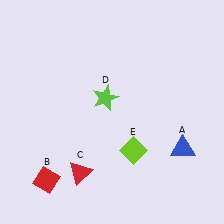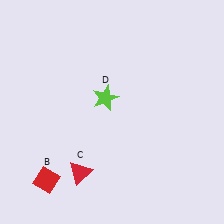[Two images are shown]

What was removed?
The lime diamond (E), the blue triangle (A) were removed in Image 2.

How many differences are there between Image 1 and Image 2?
There are 2 differences between the two images.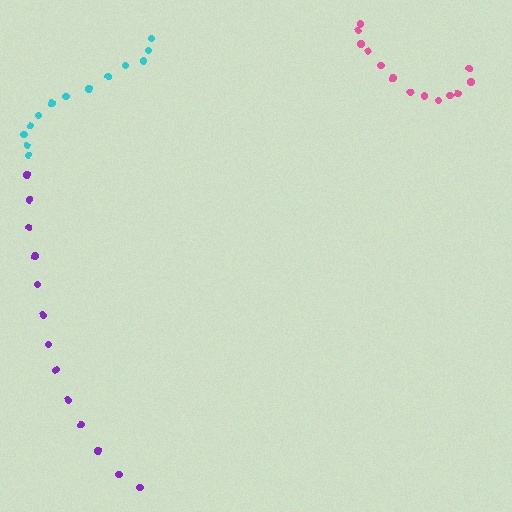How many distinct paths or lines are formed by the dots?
There are 3 distinct paths.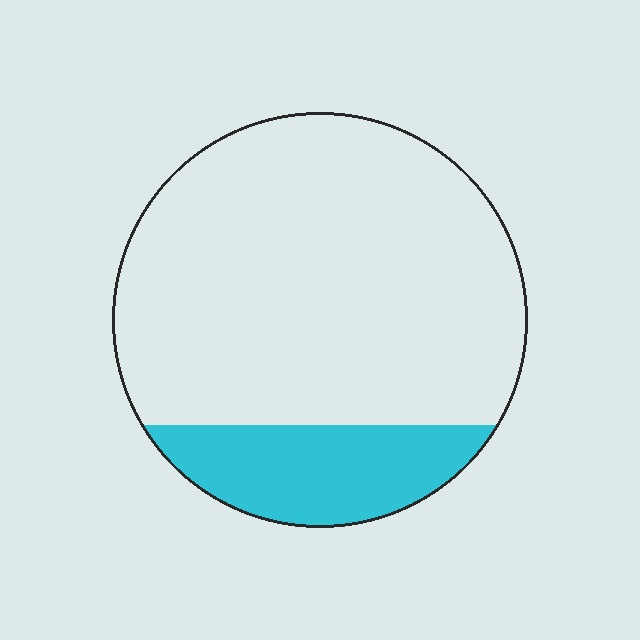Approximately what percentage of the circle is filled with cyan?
Approximately 20%.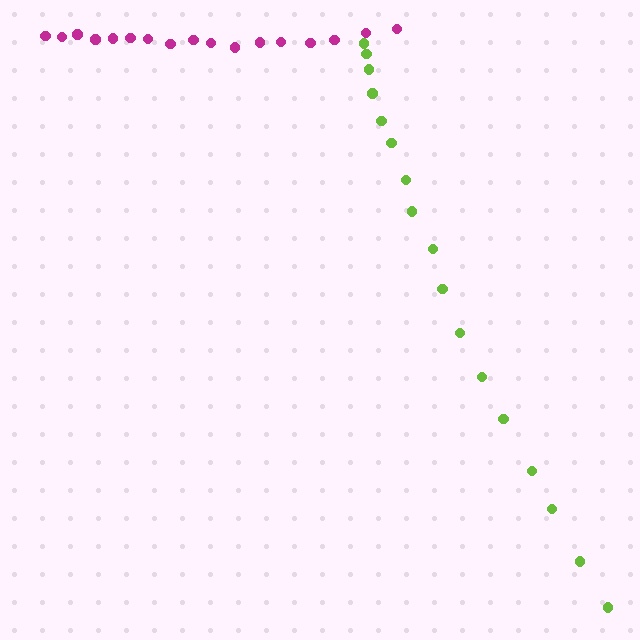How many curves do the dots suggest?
There are 2 distinct paths.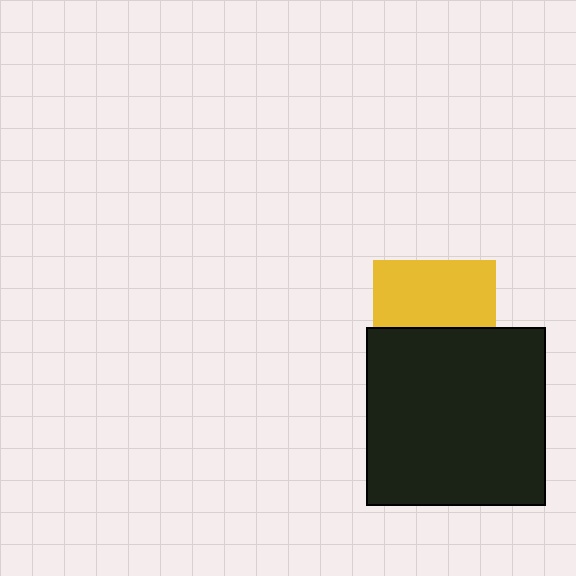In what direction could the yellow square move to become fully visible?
The yellow square could move up. That would shift it out from behind the black square entirely.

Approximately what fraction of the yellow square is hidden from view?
Roughly 44% of the yellow square is hidden behind the black square.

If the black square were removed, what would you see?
You would see the complete yellow square.